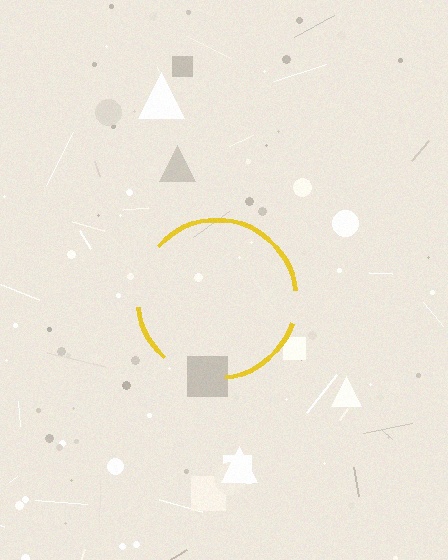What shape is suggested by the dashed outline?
The dashed outline suggests a circle.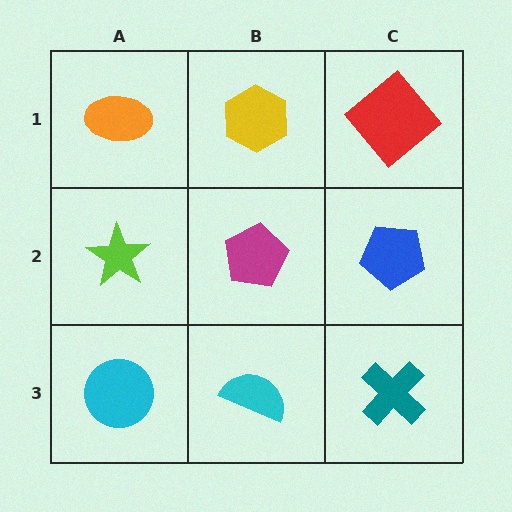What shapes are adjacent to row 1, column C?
A blue pentagon (row 2, column C), a yellow hexagon (row 1, column B).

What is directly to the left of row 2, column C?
A magenta pentagon.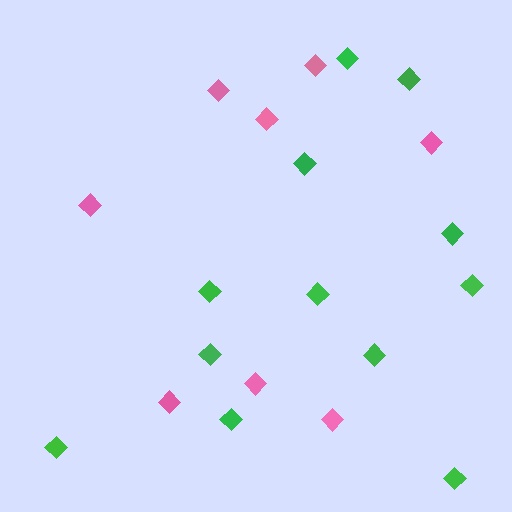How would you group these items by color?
There are 2 groups: one group of pink diamonds (8) and one group of green diamonds (12).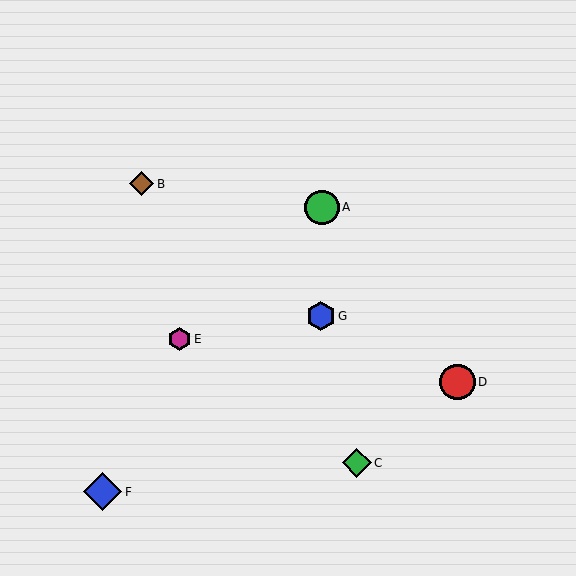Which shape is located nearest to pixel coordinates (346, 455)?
The green diamond (labeled C) at (357, 463) is nearest to that location.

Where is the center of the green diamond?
The center of the green diamond is at (357, 463).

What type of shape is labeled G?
Shape G is a blue hexagon.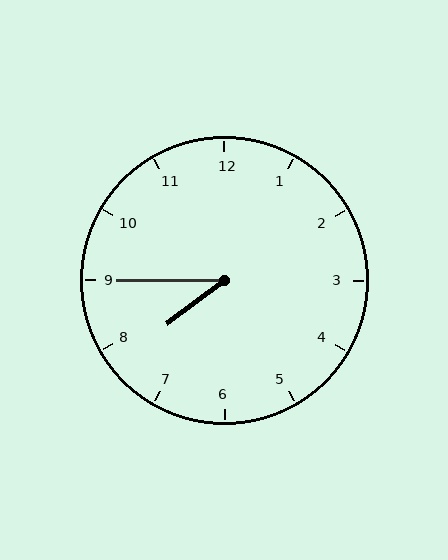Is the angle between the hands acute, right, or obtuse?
It is acute.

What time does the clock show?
7:45.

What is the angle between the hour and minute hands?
Approximately 38 degrees.